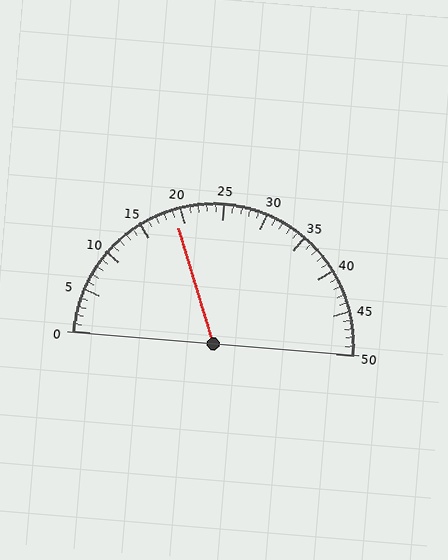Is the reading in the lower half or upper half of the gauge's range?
The reading is in the lower half of the range (0 to 50).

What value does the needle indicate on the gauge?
The needle indicates approximately 19.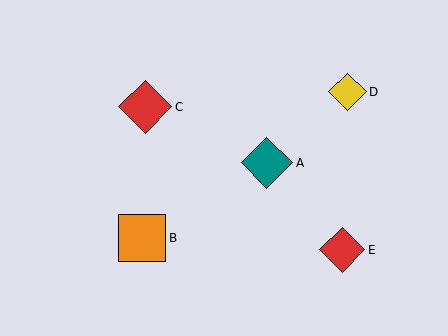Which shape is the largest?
The red diamond (labeled C) is the largest.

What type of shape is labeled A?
Shape A is a teal diamond.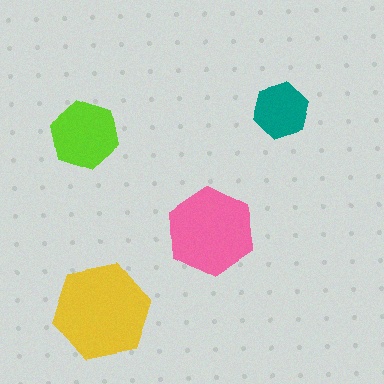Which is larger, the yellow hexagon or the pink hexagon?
The yellow one.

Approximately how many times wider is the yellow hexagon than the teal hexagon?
About 1.5 times wider.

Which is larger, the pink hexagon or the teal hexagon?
The pink one.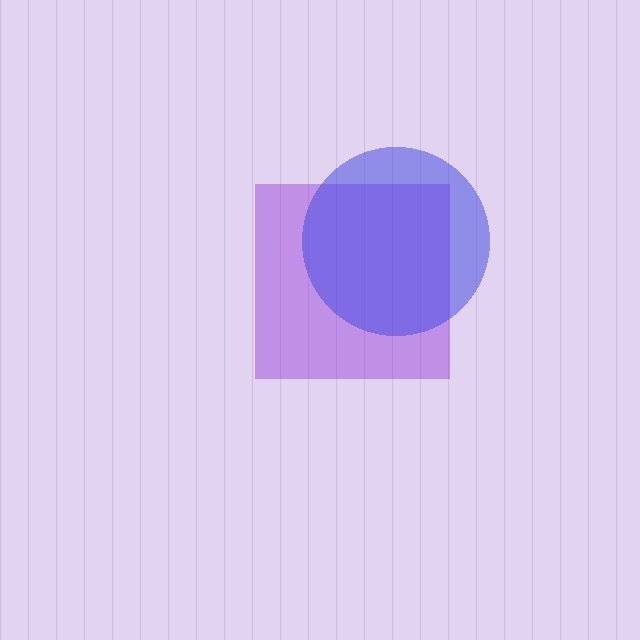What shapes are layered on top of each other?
The layered shapes are: a purple square, a blue circle.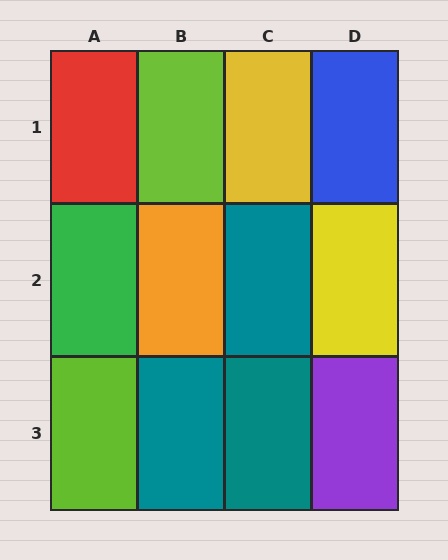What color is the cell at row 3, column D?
Purple.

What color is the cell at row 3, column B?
Teal.